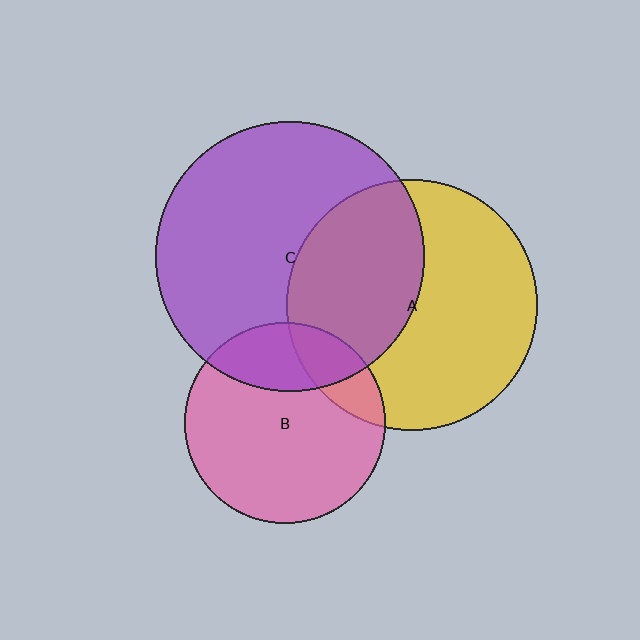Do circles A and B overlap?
Yes.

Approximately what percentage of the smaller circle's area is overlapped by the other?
Approximately 15%.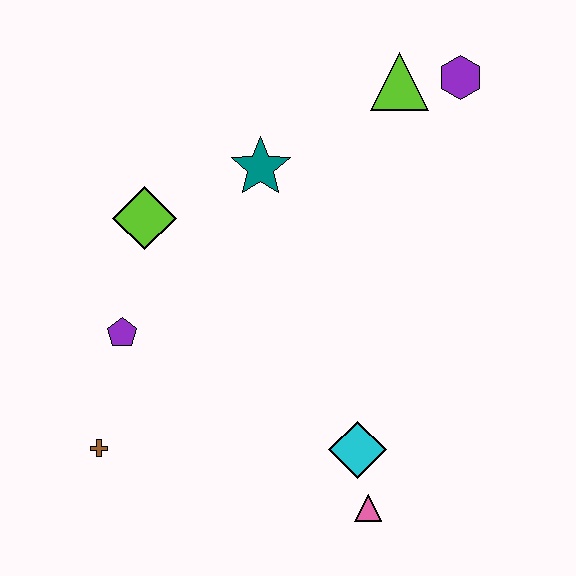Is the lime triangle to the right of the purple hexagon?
No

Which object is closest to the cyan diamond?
The pink triangle is closest to the cyan diamond.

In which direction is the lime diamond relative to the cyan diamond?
The lime diamond is above the cyan diamond.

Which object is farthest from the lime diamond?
The pink triangle is farthest from the lime diamond.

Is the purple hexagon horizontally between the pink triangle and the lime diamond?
No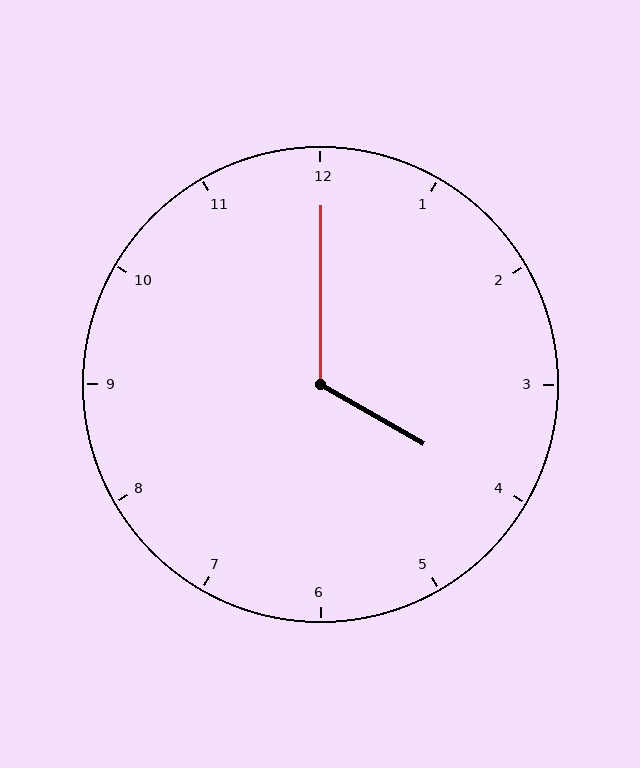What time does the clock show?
4:00.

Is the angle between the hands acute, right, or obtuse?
It is obtuse.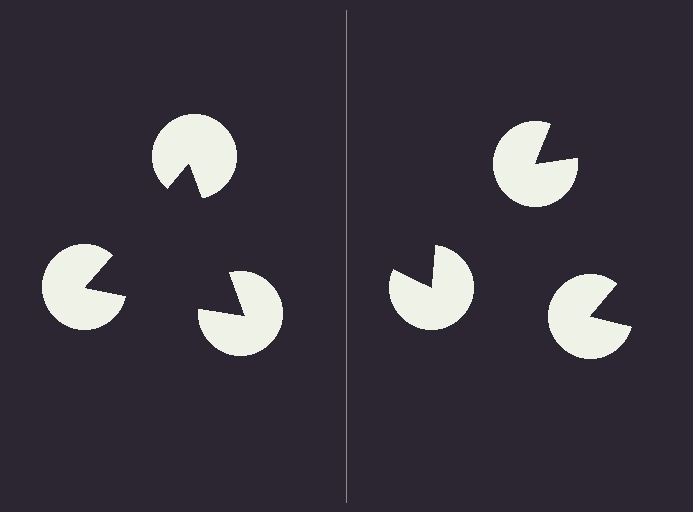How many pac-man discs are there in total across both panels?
6 — 3 on each side.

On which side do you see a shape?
An illusory triangle appears on the left side. On the right side the wedge cuts are rotated, so no coherent shape forms.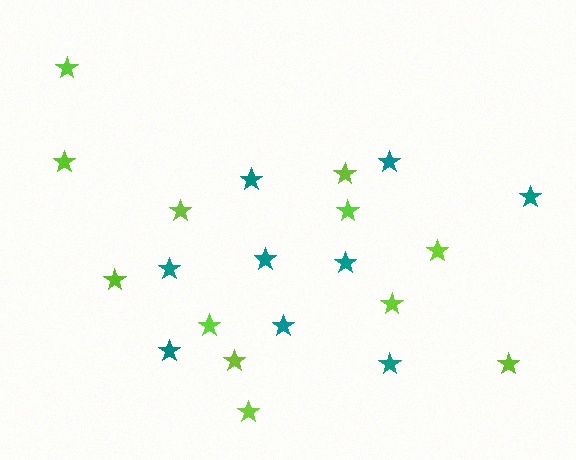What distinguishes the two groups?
There are 2 groups: one group of teal stars (9) and one group of lime stars (12).